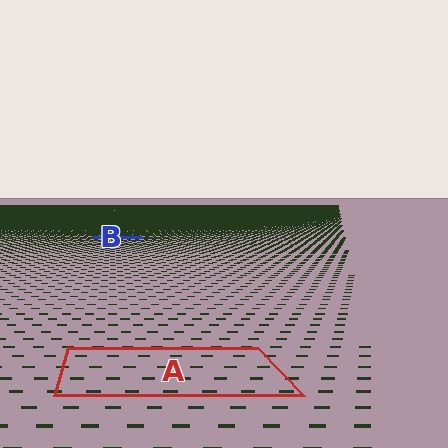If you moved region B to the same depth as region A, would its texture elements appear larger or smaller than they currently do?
They would appear larger. At a closer depth, the same texture elements are projected at a bigger on-screen size.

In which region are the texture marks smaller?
The texture marks are smaller in region B, because it is farther away.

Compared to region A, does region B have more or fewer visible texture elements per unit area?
Region B has more texture elements per unit area — they are packed more densely because it is farther away.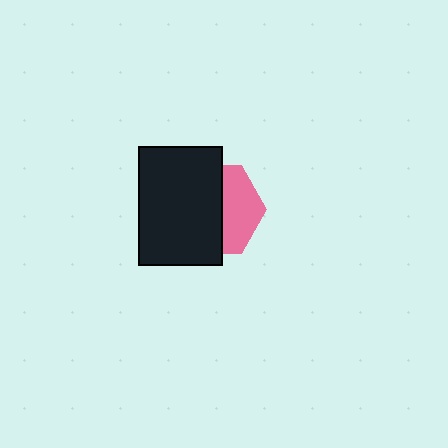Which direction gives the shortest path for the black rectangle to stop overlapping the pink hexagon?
Moving left gives the shortest separation.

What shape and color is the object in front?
The object in front is a black rectangle.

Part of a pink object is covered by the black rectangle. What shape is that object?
It is a hexagon.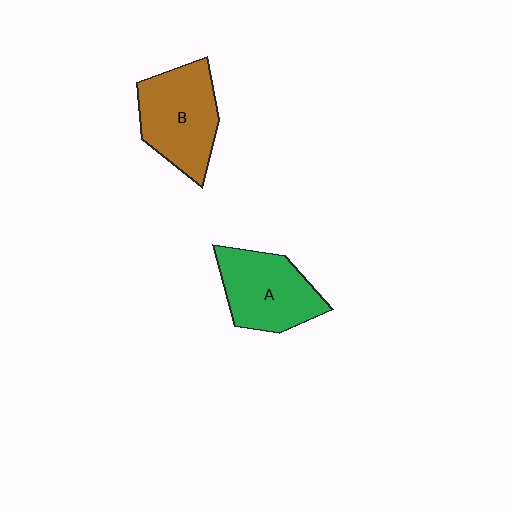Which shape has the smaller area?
Shape A (green).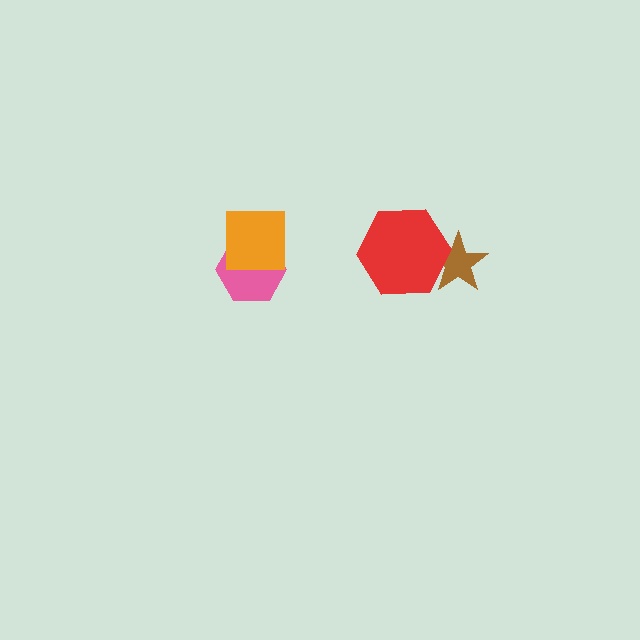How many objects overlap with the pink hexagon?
1 object overlaps with the pink hexagon.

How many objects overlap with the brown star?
1 object overlaps with the brown star.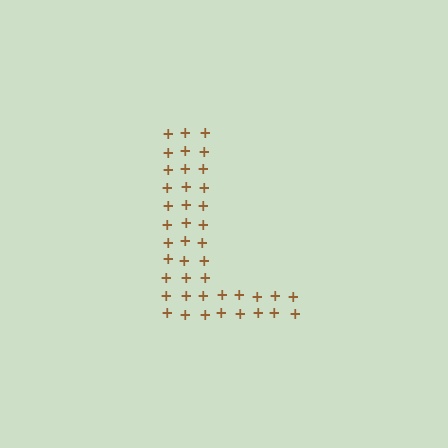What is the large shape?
The large shape is the letter L.